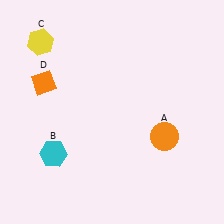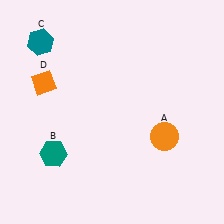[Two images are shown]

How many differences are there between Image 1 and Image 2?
There are 2 differences between the two images.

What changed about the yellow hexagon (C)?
In Image 1, C is yellow. In Image 2, it changed to teal.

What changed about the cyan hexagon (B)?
In Image 1, B is cyan. In Image 2, it changed to teal.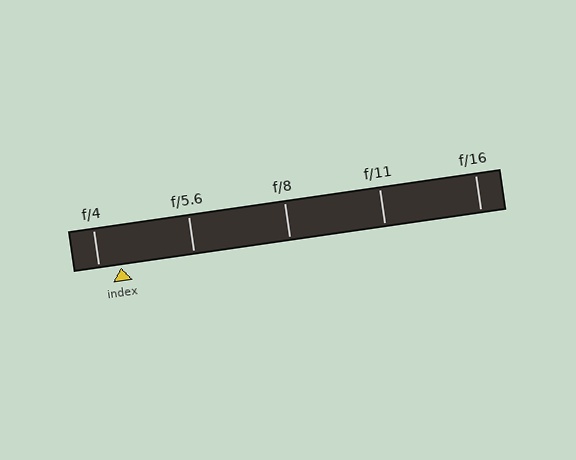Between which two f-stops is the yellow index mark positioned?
The index mark is between f/4 and f/5.6.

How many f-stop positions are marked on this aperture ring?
There are 5 f-stop positions marked.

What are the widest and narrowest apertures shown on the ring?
The widest aperture shown is f/4 and the narrowest is f/16.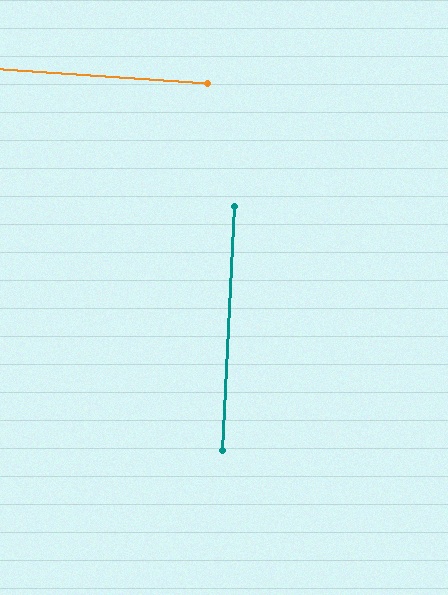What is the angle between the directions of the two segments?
Approximately 89 degrees.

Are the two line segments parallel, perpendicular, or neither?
Perpendicular — they meet at approximately 89°.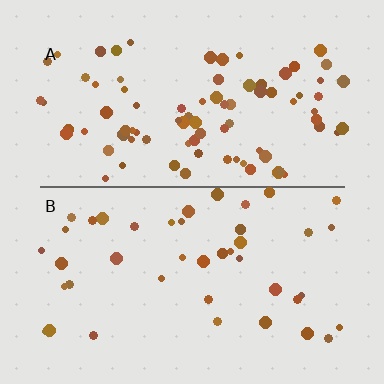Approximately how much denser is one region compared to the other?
Approximately 2.0× — region A over region B.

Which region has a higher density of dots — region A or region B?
A (the top).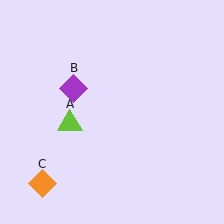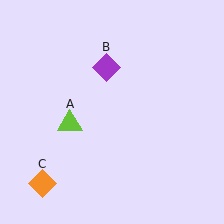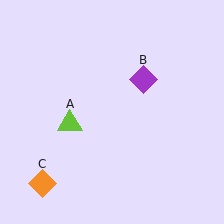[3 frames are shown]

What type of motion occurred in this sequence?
The purple diamond (object B) rotated clockwise around the center of the scene.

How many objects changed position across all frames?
1 object changed position: purple diamond (object B).